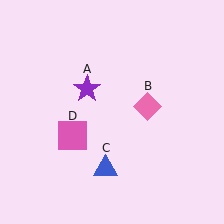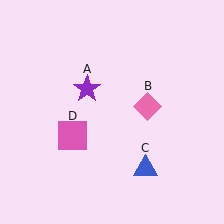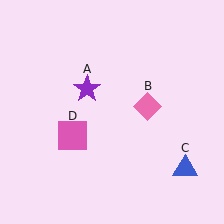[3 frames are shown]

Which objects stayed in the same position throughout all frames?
Purple star (object A) and pink diamond (object B) and pink square (object D) remained stationary.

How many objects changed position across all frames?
1 object changed position: blue triangle (object C).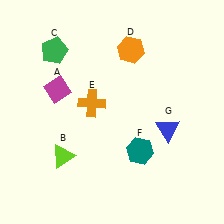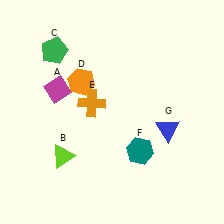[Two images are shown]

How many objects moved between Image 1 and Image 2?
1 object moved between the two images.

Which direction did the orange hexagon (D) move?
The orange hexagon (D) moved left.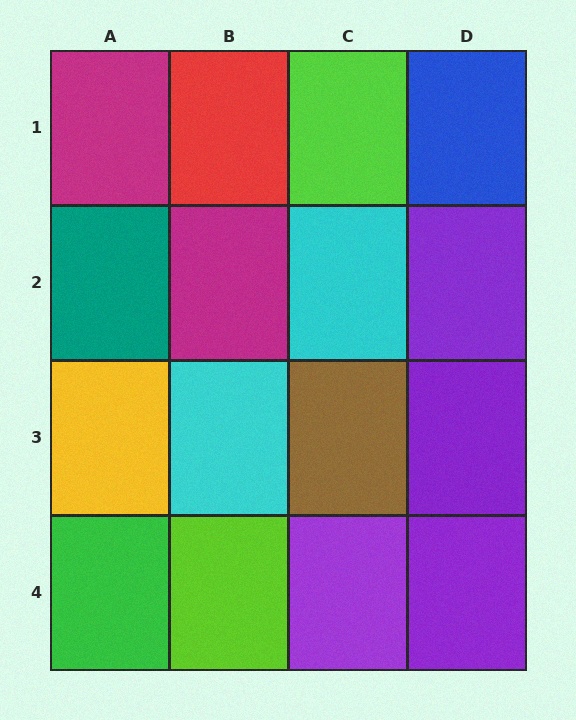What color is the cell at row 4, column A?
Green.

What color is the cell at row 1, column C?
Lime.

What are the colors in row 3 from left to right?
Yellow, cyan, brown, purple.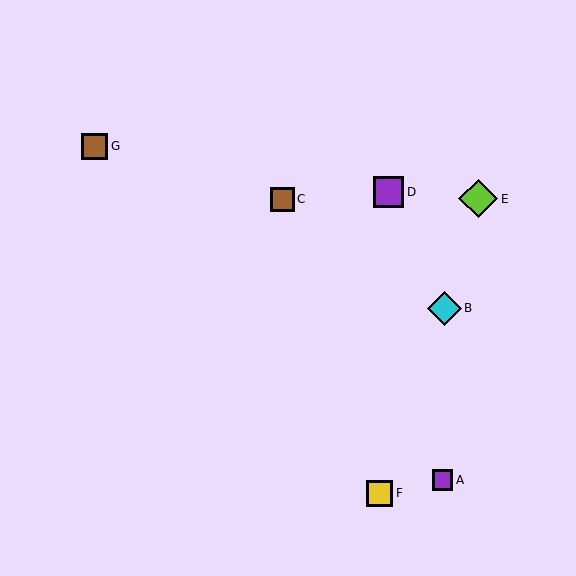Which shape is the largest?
The lime diamond (labeled E) is the largest.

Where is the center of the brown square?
The center of the brown square is at (95, 147).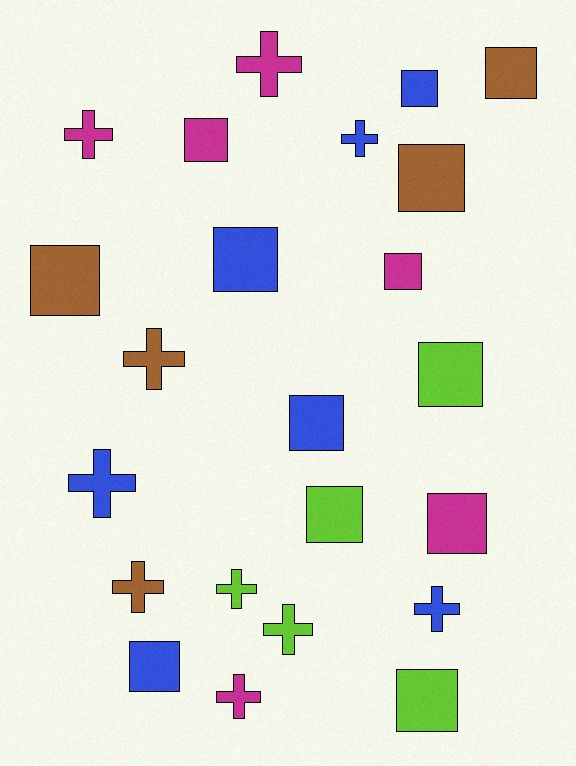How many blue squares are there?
There are 4 blue squares.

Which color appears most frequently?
Blue, with 7 objects.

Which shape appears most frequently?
Square, with 13 objects.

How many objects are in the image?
There are 23 objects.